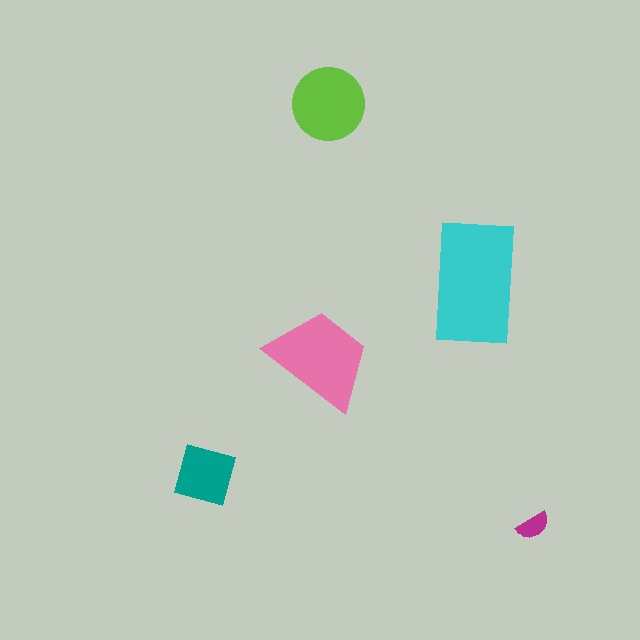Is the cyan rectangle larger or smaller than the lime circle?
Larger.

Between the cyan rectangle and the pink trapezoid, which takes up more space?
The cyan rectangle.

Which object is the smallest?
The magenta semicircle.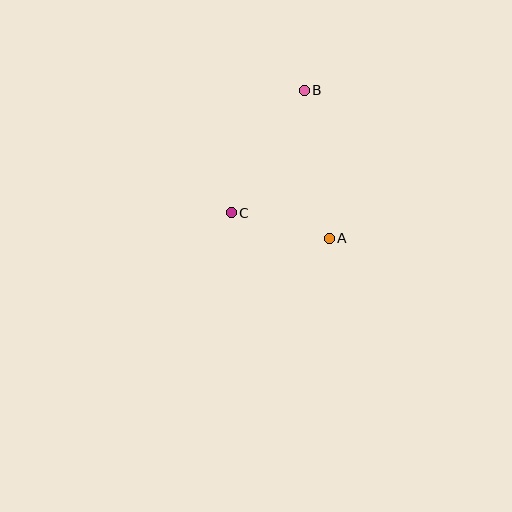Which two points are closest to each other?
Points A and C are closest to each other.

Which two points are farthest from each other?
Points A and B are farthest from each other.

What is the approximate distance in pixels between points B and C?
The distance between B and C is approximately 143 pixels.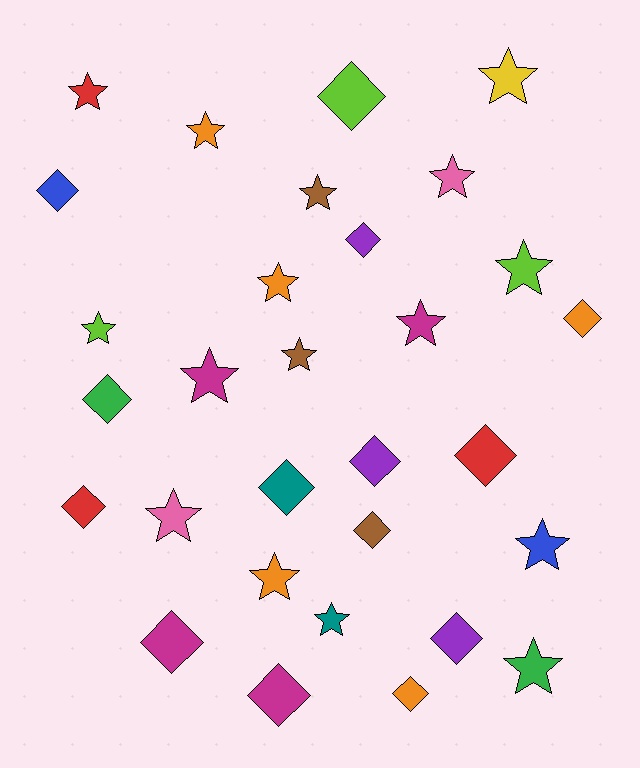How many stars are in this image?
There are 16 stars.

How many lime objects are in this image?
There are 3 lime objects.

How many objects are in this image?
There are 30 objects.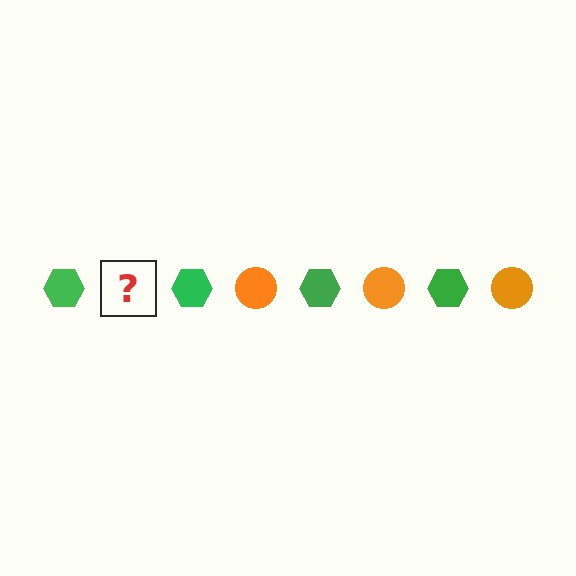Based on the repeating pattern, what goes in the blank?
The blank should be an orange circle.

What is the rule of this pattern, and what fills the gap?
The rule is that the pattern alternates between green hexagon and orange circle. The gap should be filled with an orange circle.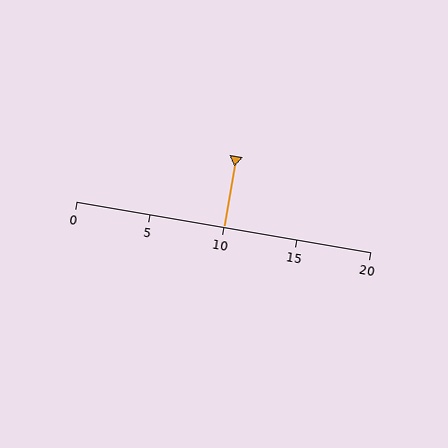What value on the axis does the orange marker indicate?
The marker indicates approximately 10.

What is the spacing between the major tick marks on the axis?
The major ticks are spaced 5 apart.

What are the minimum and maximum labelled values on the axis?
The axis runs from 0 to 20.